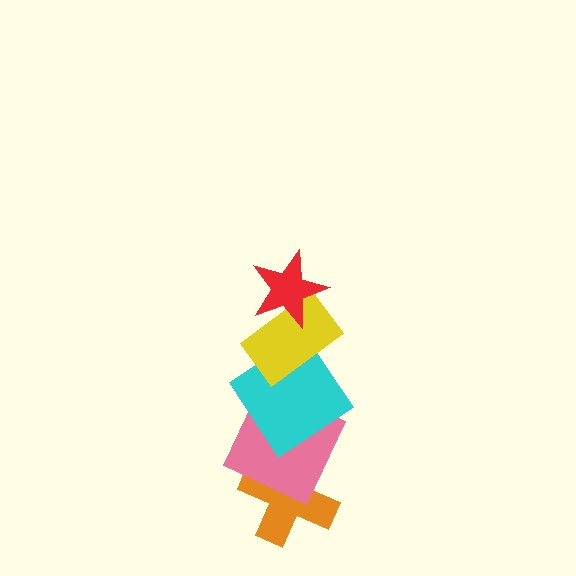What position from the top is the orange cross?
The orange cross is 5th from the top.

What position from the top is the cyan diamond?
The cyan diamond is 3rd from the top.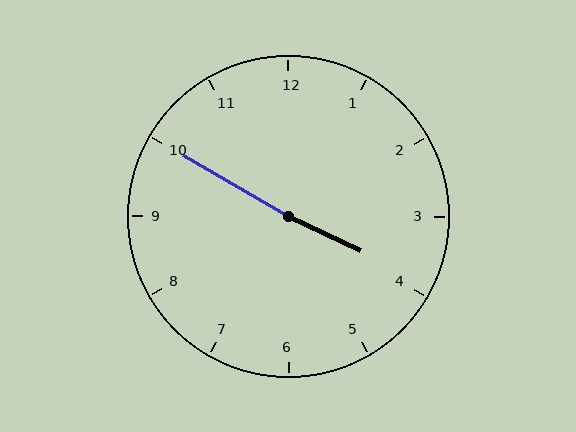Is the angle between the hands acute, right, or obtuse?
It is obtuse.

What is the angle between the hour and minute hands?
Approximately 175 degrees.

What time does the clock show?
3:50.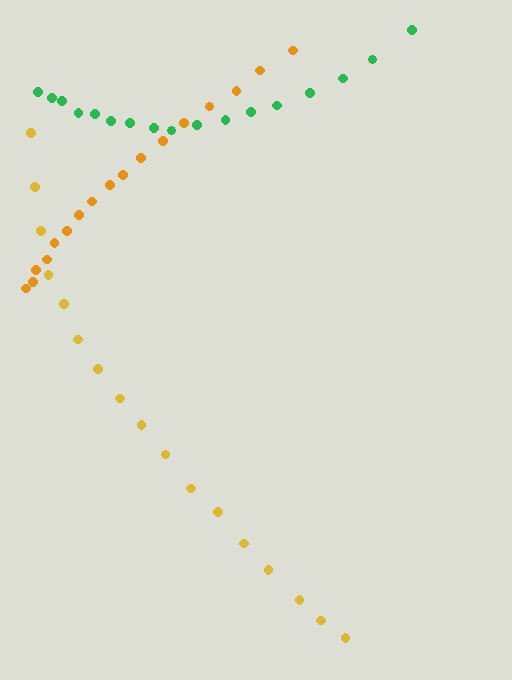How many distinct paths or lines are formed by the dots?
There are 3 distinct paths.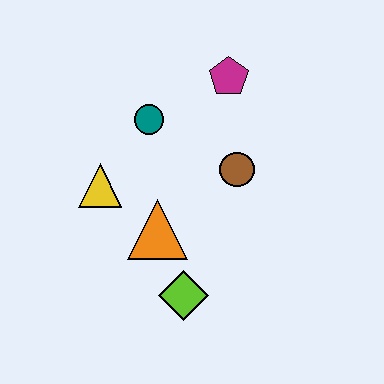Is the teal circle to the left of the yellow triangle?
No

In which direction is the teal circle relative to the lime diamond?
The teal circle is above the lime diamond.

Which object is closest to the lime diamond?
The orange triangle is closest to the lime diamond.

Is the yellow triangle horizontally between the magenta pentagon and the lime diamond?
No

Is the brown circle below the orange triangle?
No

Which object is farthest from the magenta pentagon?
The lime diamond is farthest from the magenta pentagon.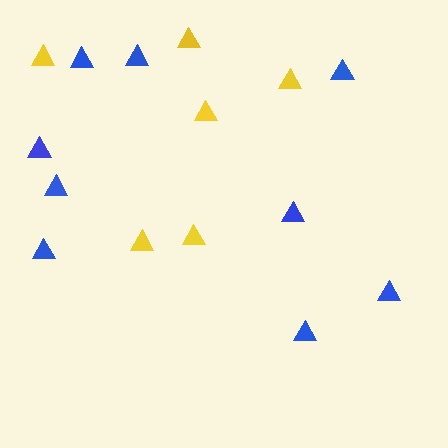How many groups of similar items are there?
There are 2 groups: one group of yellow triangles (6) and one group of blue triangles (9).